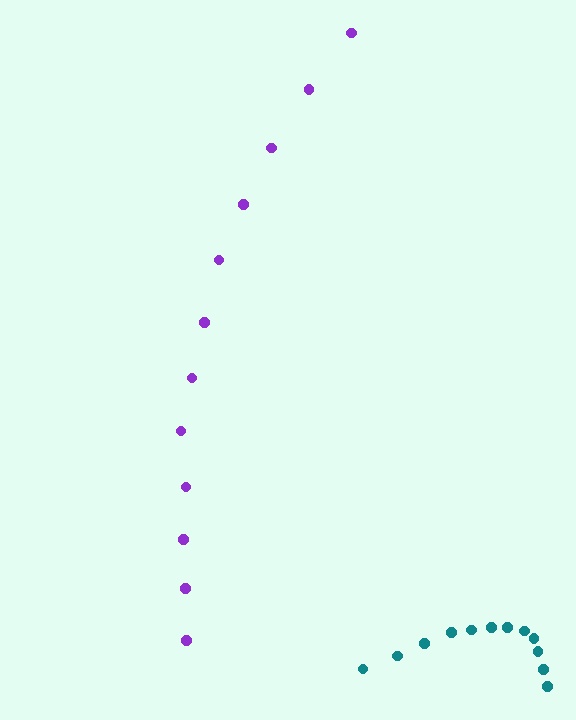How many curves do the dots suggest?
There are 2 distinct paths.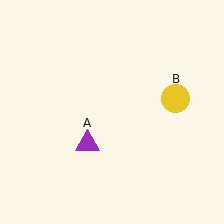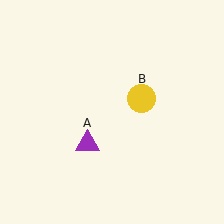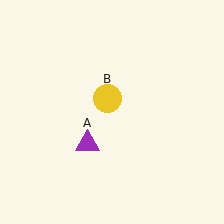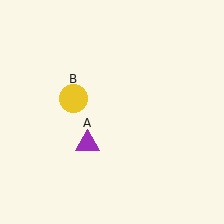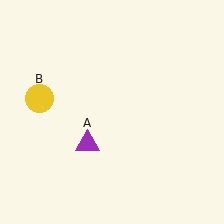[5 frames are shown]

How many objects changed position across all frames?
1 object changed position: yellow circle (object B).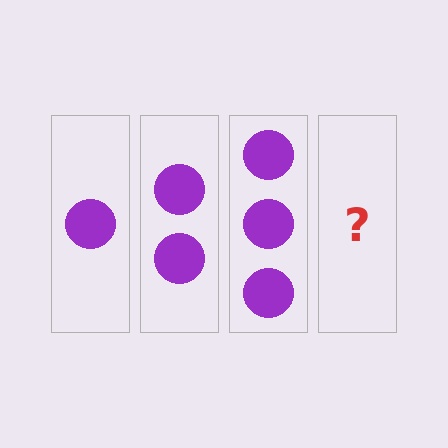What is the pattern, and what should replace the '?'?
The pattern is that each step adds one more circle. The '?' should be 4 circles.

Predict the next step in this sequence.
The next step is 4 circles.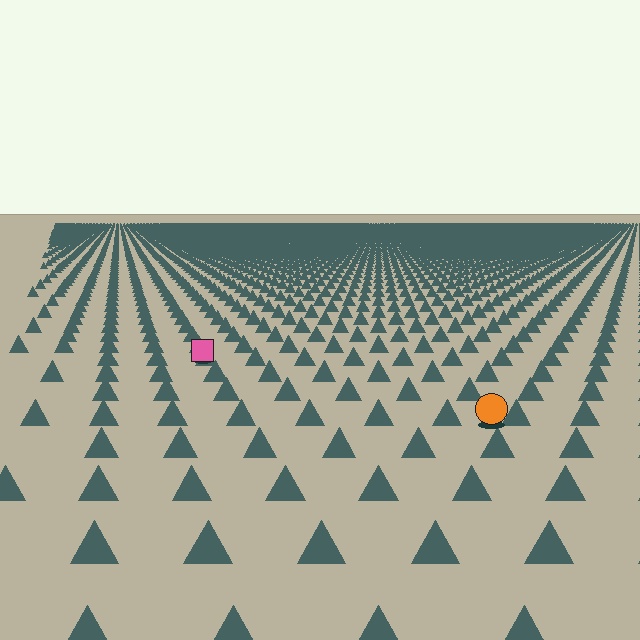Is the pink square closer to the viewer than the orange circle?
No. The orange circle is closer — you can tell from the texture gradient: the ground texture is coarser near it.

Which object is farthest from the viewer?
The pink square is farthest from the viewer. It appears smaller and the ground texture around it is denser.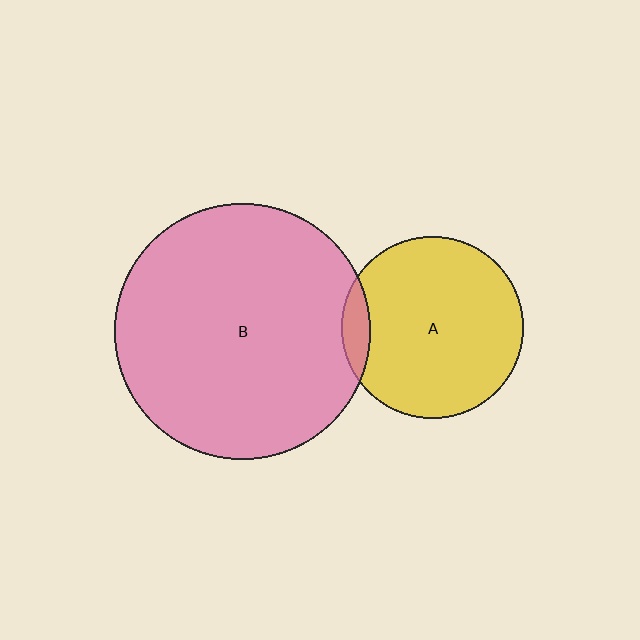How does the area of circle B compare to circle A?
Approximately 2.0 times.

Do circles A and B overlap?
Yes.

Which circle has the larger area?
Circle B (pink).